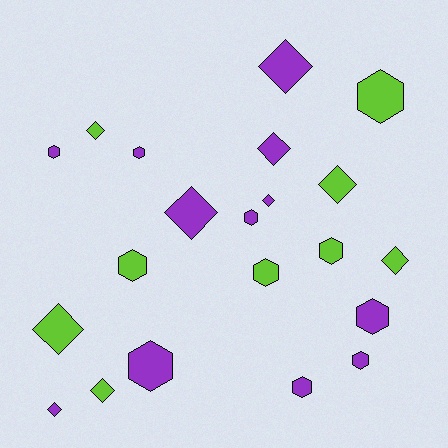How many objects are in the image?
There are 21 objects.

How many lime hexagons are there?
There are 4 lime hexagons.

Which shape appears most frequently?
Hexagon, with 11 objects.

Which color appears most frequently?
Purple, with 12 objects.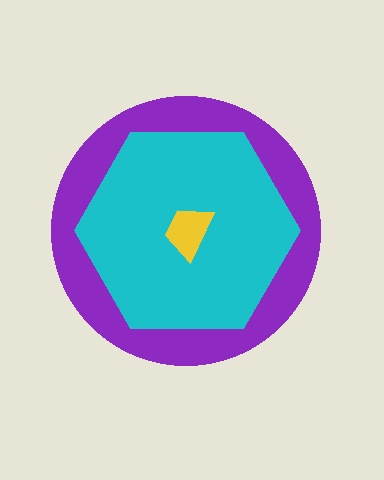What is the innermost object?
The yellow trapezoid.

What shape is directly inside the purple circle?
The cyan hexagon.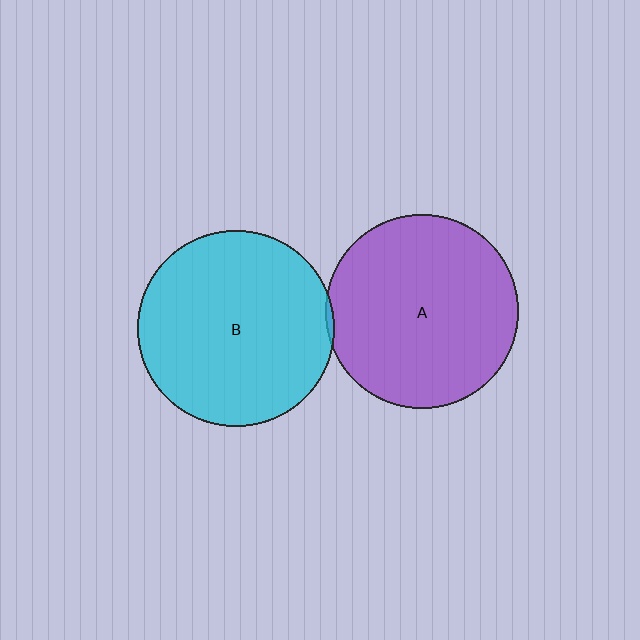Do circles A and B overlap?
Yes.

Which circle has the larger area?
Circle B (cyan).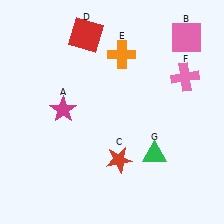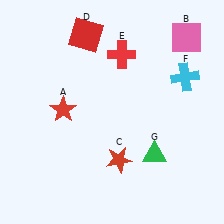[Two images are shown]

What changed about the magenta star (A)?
In Image 1, A is magenta. In Image 2, it changed to red.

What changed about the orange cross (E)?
In Image 1, E is orange. In Image 2, it changed to red.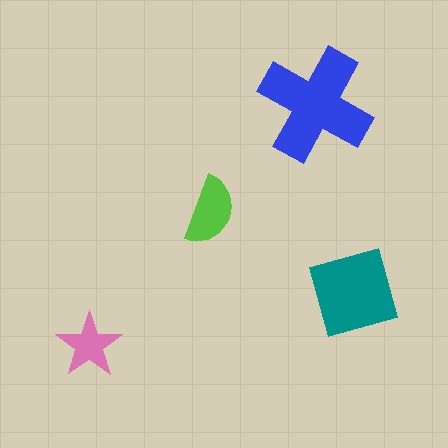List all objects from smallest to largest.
The pink star, the lime semicircle, the teal square, the blue cross.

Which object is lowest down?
The pink star is bottommost.